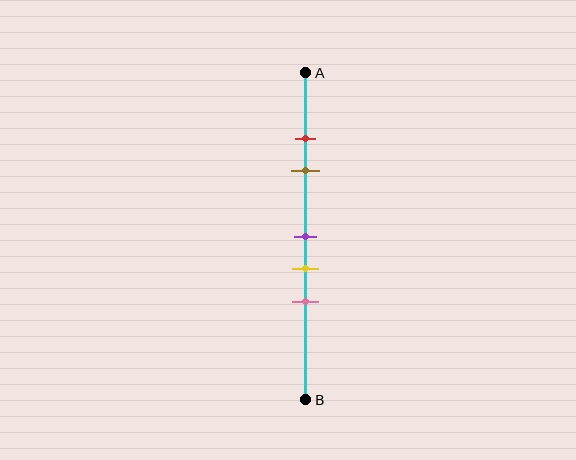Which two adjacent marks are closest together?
The red and brown marks are the closest adjacent pair.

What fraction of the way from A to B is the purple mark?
The purple mark is approximately 50% (0.5) of the way from A to B.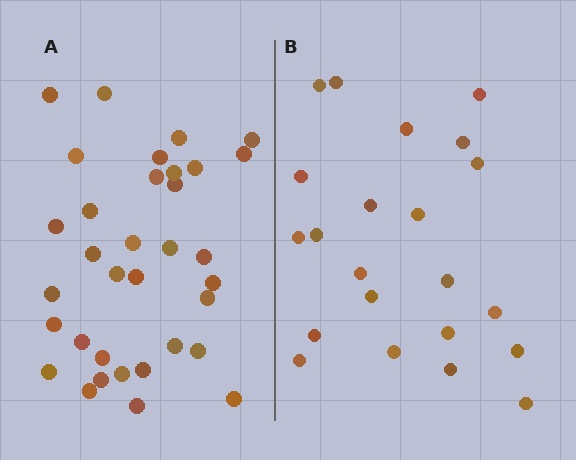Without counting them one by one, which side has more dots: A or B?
Region A (the left region) has more dots.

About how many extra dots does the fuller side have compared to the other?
Region A has roughly 12 or so more dots than region B.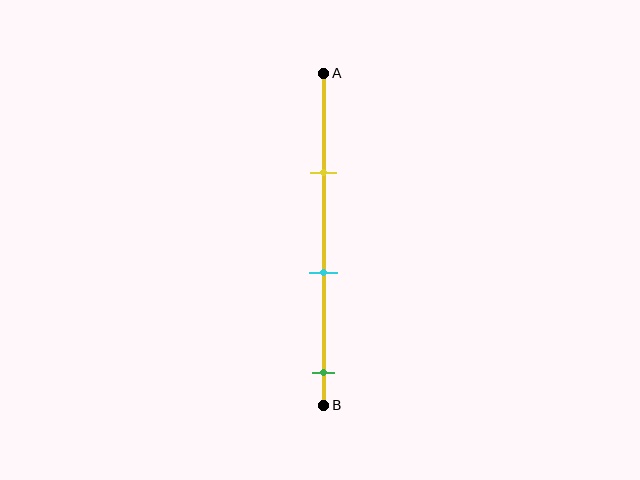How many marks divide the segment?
There are 3 marks dividing the segment.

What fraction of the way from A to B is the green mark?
The green mark is approximately 90% (0.9) of the way from A to B.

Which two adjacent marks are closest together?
The yellow and cyan marks are the closest adjacent pair.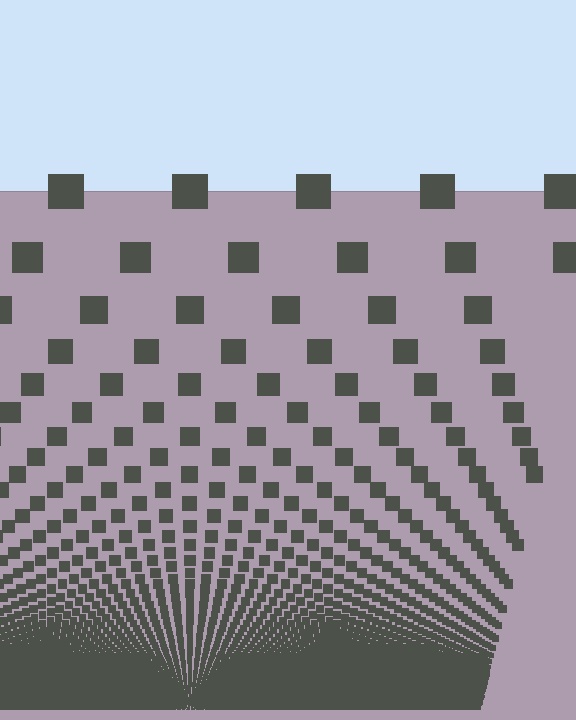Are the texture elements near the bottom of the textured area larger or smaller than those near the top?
Smaller. The gradient is inverted — elements near the bottom are smaller and denser.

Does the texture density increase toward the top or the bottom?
Density increases toward the bottom.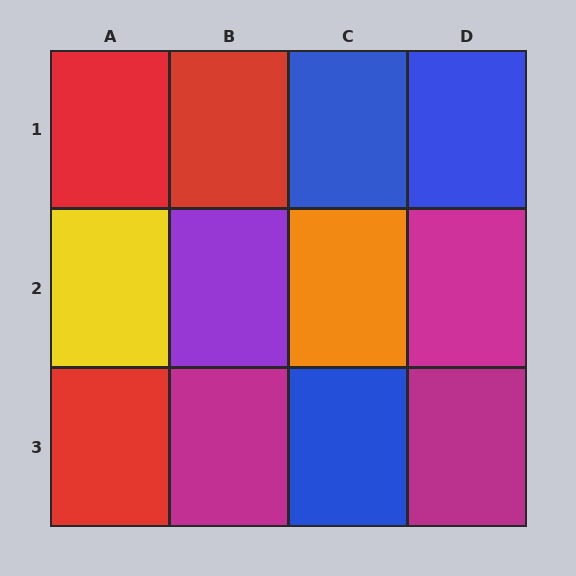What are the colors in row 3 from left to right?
Red, magenta, blue, magenta.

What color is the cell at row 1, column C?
Blue.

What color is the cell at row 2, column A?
Yellow.